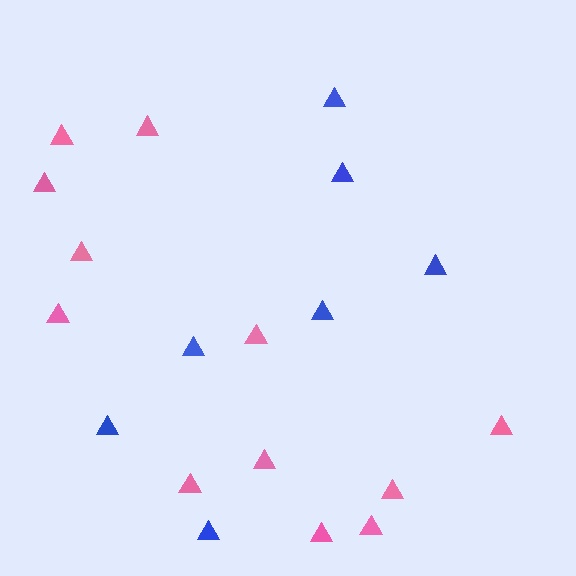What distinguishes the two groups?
There are 2 groups: one group of pink triangles (12) and one group of blue triangles (7).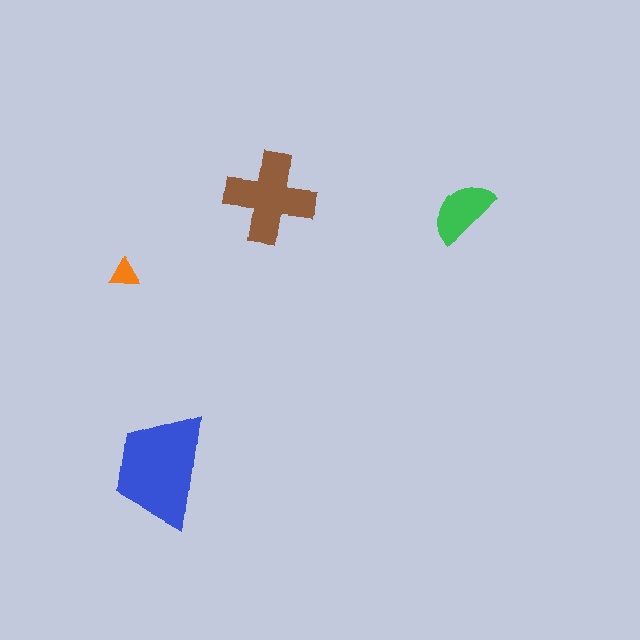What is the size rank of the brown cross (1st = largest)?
2nd.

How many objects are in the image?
There are 4 objects in the image.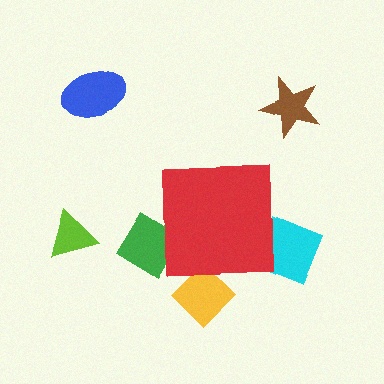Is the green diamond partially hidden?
Yes, the green diamond is partially hidden behind the red square.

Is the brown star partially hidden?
No, the brown star is fully visible.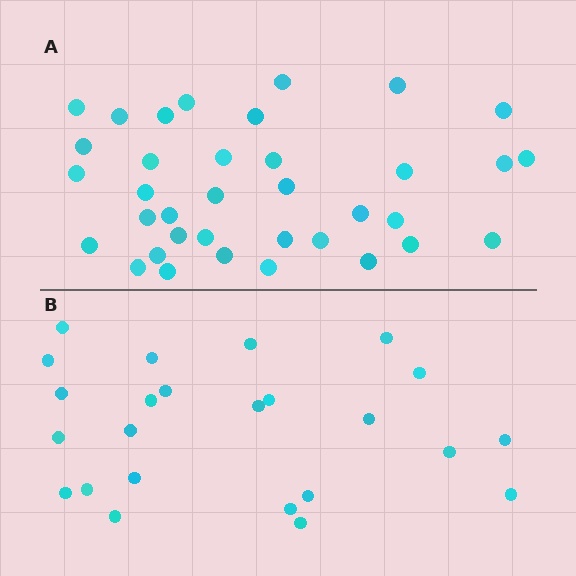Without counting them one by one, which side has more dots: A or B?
Region A (the top region) has more dots.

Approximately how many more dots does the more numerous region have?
Region A has roughly 12 or so more dots than region B.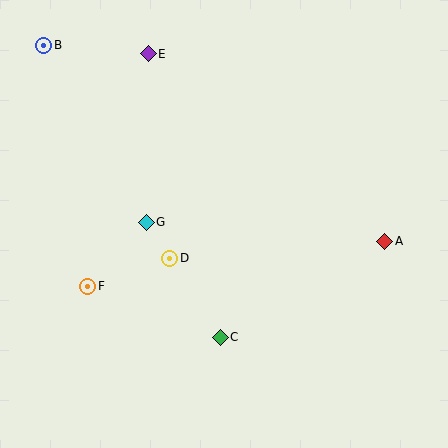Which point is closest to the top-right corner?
Point A is closest to the top-right corner.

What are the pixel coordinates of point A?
Point A is at (385, 241).